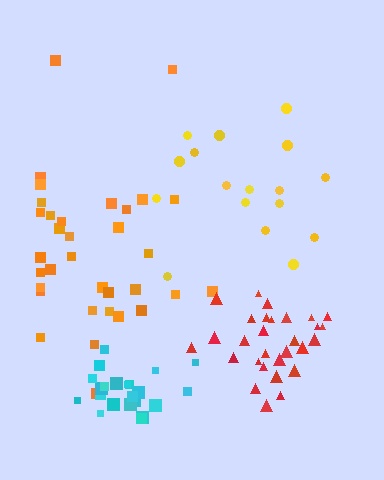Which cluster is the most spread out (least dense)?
Yellow.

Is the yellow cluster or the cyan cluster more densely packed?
Cyan.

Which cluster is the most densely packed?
Cyan.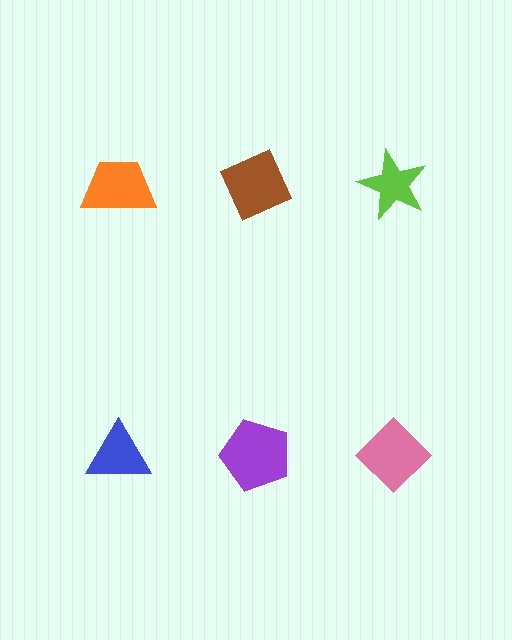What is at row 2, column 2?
A purple pentagon.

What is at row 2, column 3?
A pink diamond.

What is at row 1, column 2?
A brown diamond.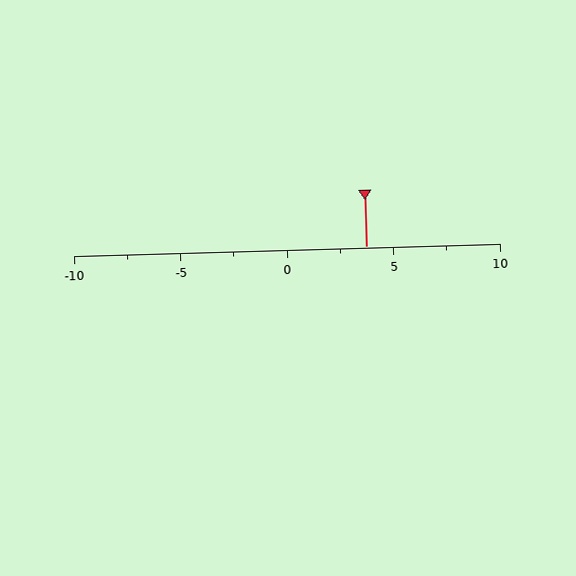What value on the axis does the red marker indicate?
The marker indicates approximately 3.8.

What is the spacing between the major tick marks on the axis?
The major ticks are spaced 5 apart.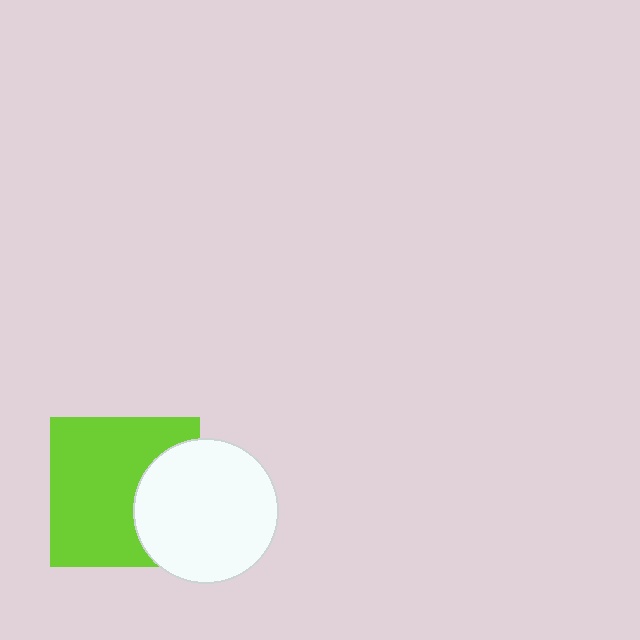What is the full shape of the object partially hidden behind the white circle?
The partially hidden object is a lime square.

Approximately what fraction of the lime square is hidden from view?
Roughly 31% of the lime square is hidden behind the white circle.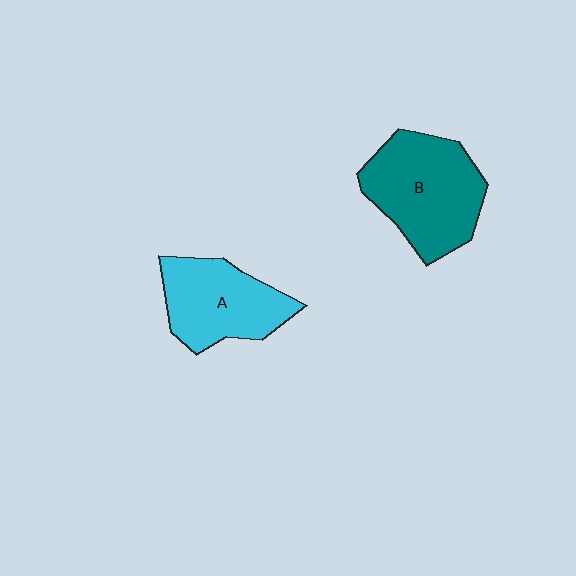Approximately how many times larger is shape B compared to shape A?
Approximately 1.3 times.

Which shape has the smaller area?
Shape A (cyan).